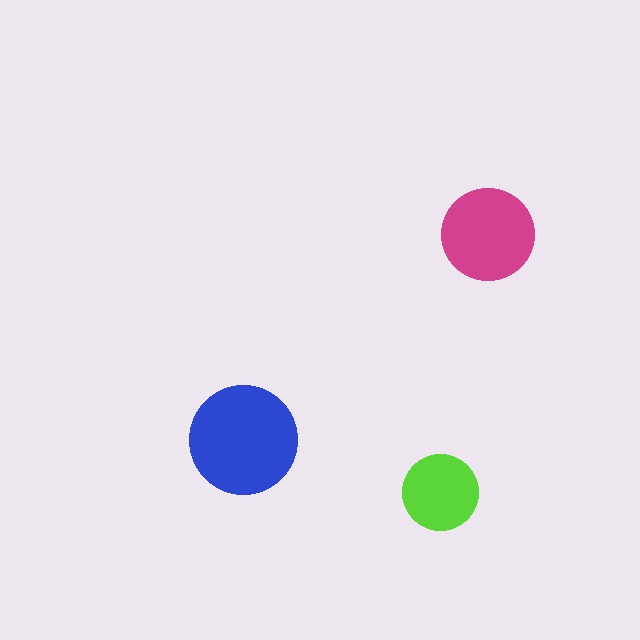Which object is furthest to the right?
The magenta circle is rightmost.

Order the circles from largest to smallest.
the blue one, the magenta one, the lime one.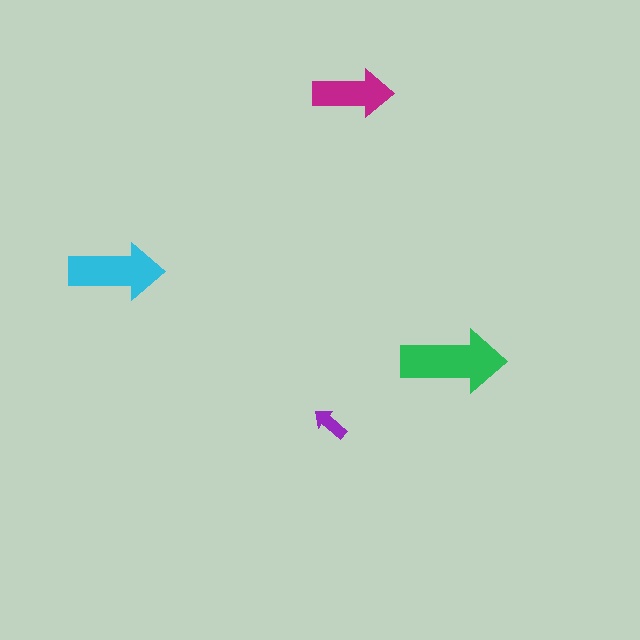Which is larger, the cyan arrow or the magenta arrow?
The cyan one.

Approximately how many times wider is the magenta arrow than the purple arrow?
About 2 times wider.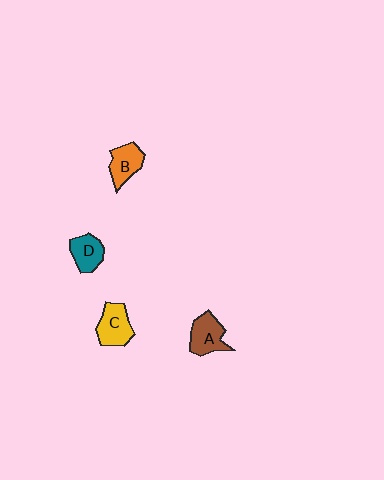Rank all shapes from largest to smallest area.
From largest to smallest: C (yellow), A (brown), B (orange), D (teal).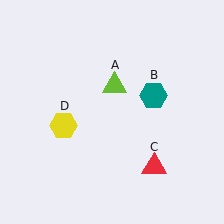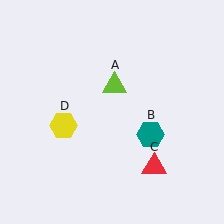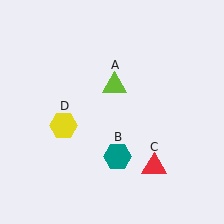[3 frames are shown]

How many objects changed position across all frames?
1 object changed position: teal hexagon (object B).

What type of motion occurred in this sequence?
The teal hexagon (object B) rotated clockwise around the center of the scene.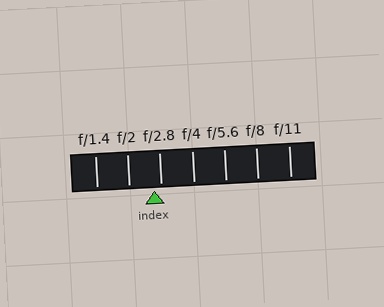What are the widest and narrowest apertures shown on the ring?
The widest aperture shown is f/1.4 and the narrowest is f/11.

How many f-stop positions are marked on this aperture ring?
There are 7 f-stop positions marked.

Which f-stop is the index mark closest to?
The index mark is closest to f/2.8.